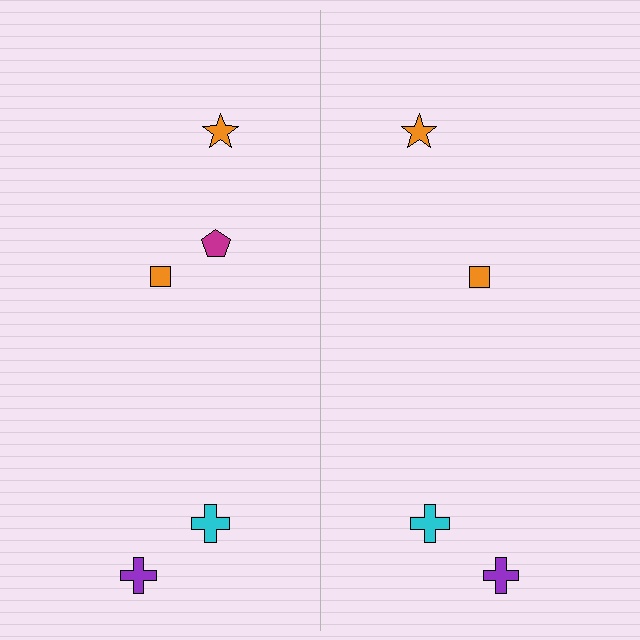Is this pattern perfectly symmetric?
No, the pattern is not perfectly symmetric. A magenta pentagon is missing from the right side.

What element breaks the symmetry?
A magenta pentagon is missing from the right side.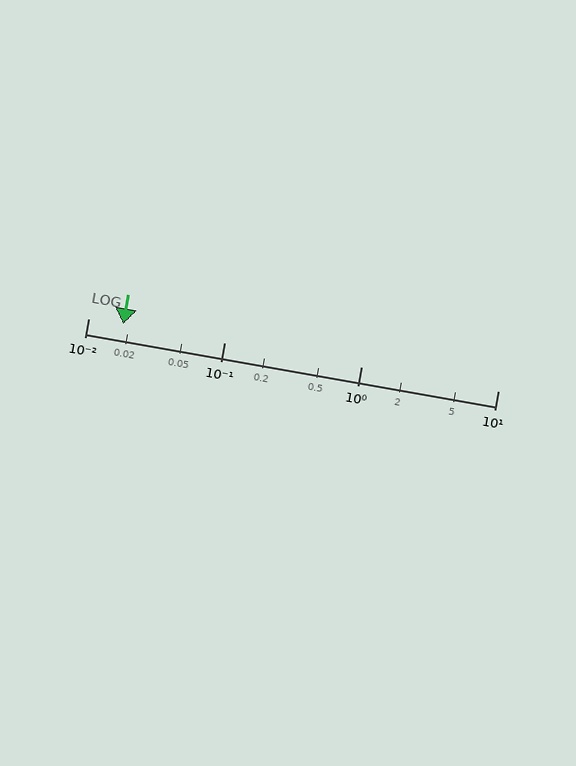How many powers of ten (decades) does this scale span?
The scale spans 3 decades, from 0.01 to 10.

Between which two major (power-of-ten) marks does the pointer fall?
The pointer is between 0.01 and 0.1.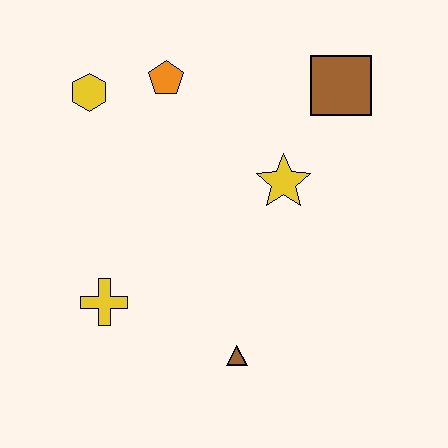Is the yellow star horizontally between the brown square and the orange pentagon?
Yes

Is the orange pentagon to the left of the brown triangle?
Yes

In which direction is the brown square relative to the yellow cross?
The brown square is to the right of the yellow cross.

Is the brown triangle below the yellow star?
Yes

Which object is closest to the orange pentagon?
The yellow hexagon is closest to the orange pentagon.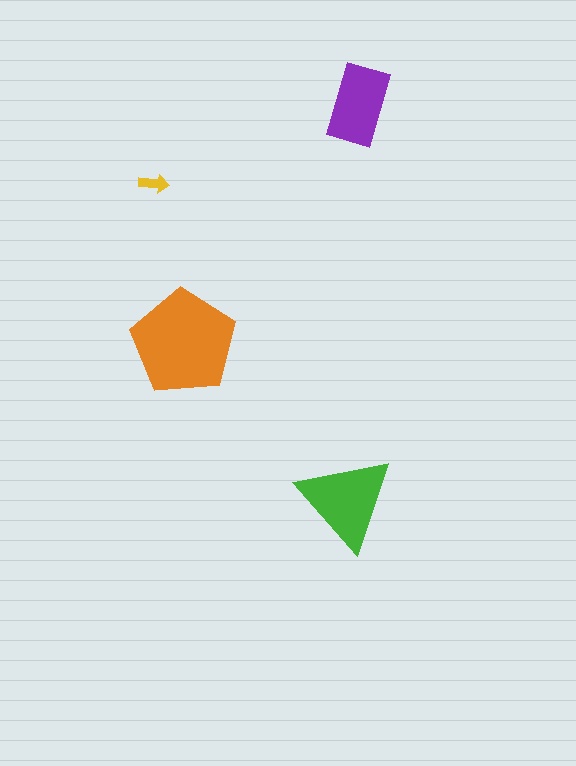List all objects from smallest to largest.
The yellow arrow, the purple rectangle, the green triangle, the orange pentagon.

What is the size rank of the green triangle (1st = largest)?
2nd.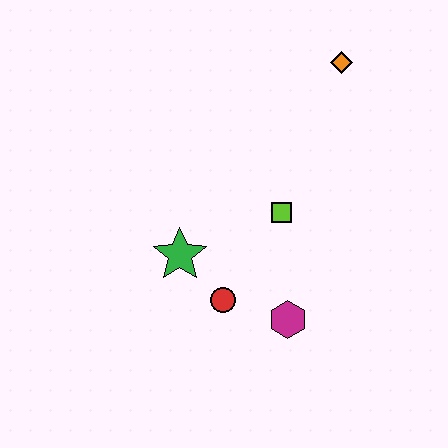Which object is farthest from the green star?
The orange diamond is farthest from the green star.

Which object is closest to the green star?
The red circle is closest to the green star.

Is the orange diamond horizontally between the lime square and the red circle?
No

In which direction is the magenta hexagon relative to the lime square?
The magenta hexagon is below the lime square.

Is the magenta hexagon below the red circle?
Yes